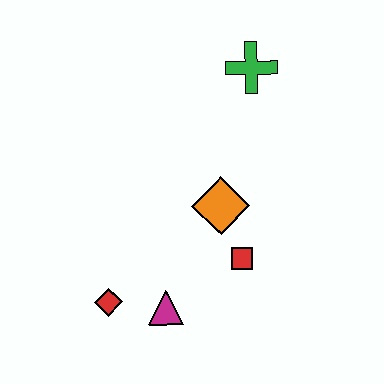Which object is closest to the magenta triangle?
The red diamond is closest to the magenta triangle.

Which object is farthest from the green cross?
The red diamond is farthest from the green cross.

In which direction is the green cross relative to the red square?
The green cross is above the red square.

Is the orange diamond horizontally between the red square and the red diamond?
Yes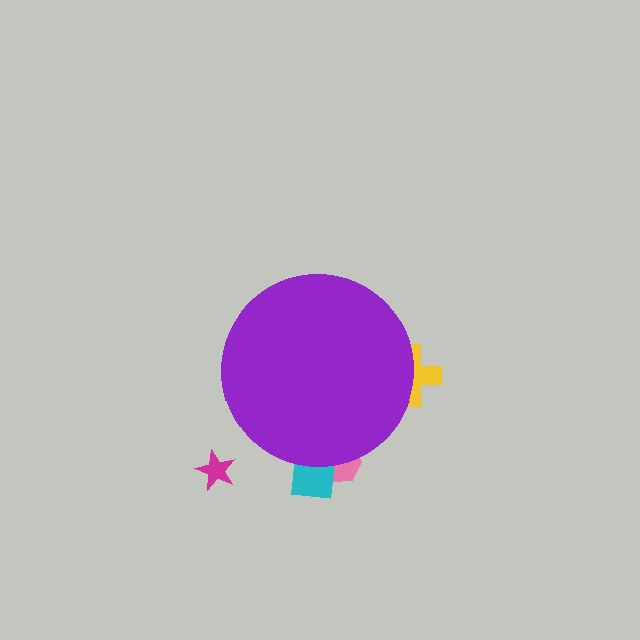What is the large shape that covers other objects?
A purple circle.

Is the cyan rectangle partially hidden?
Yes, the cyan rectangle is partially hidden behind the purple circle.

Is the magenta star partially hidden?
No, the magenta star is fully visible.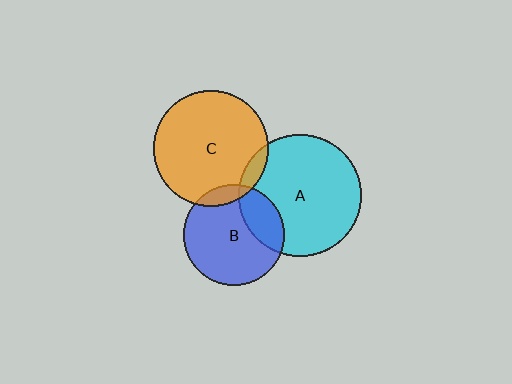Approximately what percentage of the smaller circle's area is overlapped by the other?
Approximately 25%.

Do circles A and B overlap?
Yes.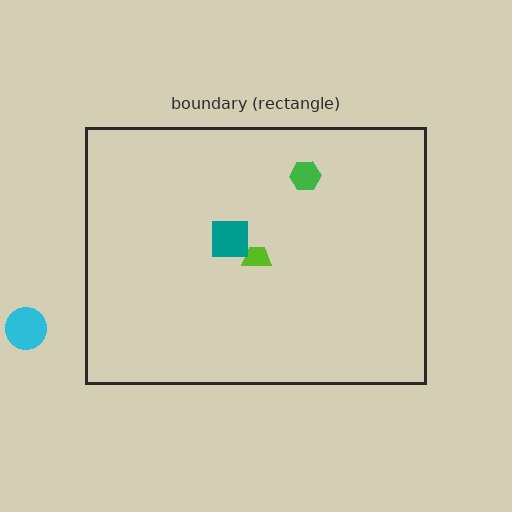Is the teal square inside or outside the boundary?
Inside.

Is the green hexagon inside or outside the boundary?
Inside.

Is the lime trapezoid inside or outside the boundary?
Inside.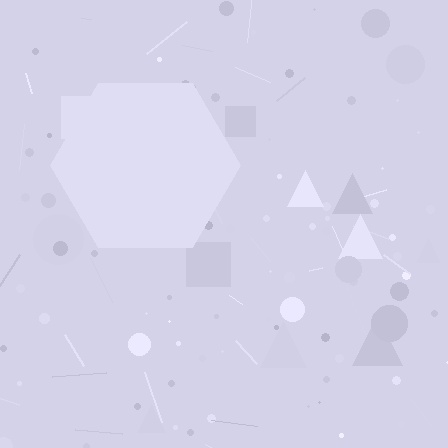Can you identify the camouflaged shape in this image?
The camouflaged shape is a hexagon.